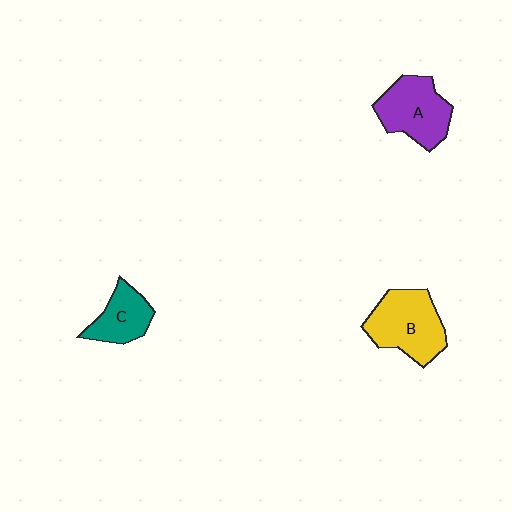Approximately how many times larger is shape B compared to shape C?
Approximately 1.6 times.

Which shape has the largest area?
Shape B (yellow).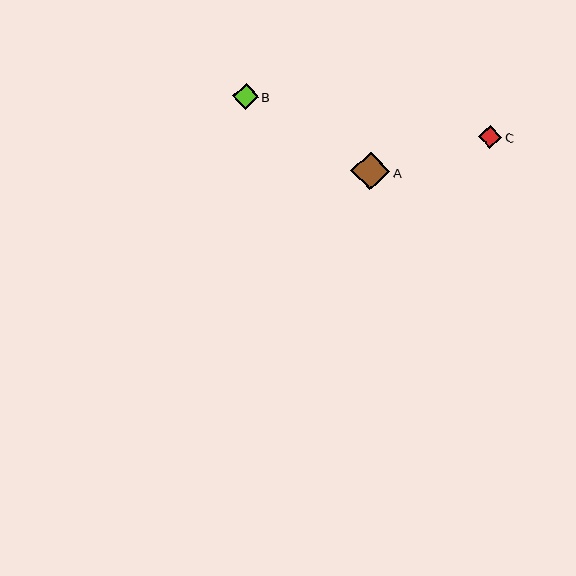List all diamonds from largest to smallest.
From largest to smallest: A, B, C.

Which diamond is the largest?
Diamond A is the largest with a size of approximately 39 pixels.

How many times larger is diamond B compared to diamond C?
Diamond B is approximately 1.1 times the size of diamond C.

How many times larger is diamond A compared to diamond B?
Diamond A is approximately 1.5 times the size of diamond B.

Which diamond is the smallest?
Diamond C is the smallest with a size of approximately 23 pixels.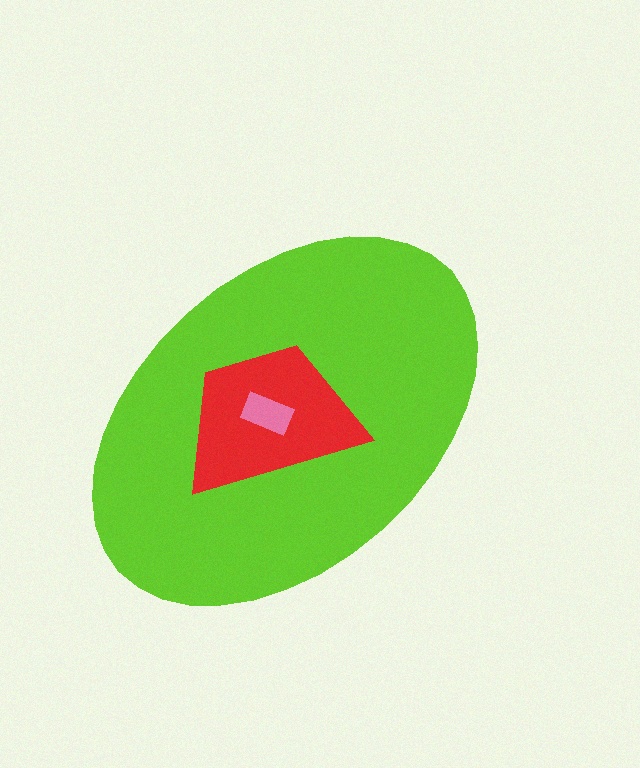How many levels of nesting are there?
3.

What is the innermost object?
The pink rectangle.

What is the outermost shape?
The lime ellipse.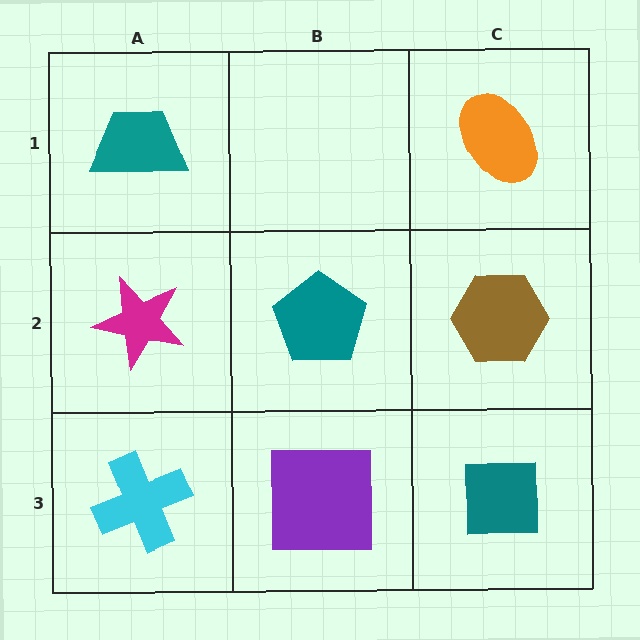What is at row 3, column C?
A teal square.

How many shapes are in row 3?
3 shapes.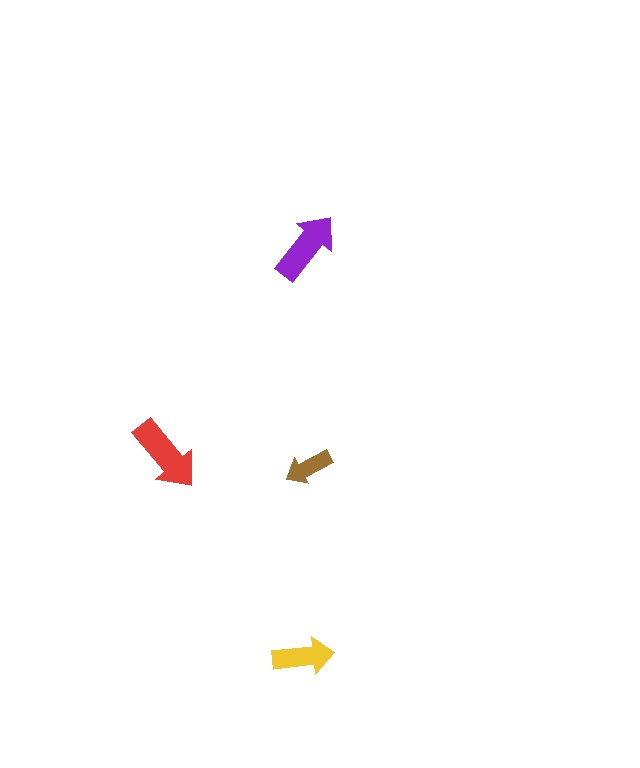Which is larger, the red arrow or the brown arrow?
The red one.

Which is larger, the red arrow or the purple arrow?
The red one.